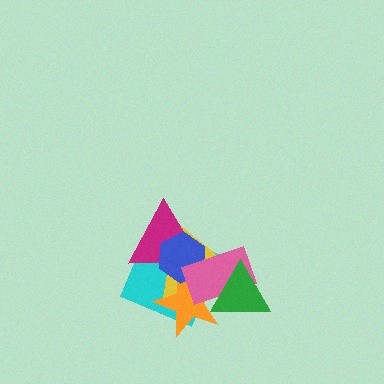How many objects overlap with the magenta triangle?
5 objects overlap with the magenta triangle.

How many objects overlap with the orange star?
6 objects overlap with the orange star.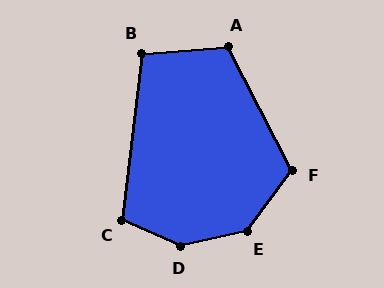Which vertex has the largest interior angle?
D, at approximately 143 degrees.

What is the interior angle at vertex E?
Approximately 139 degrees (obtuse).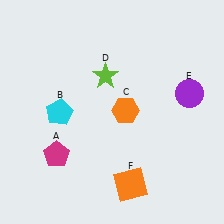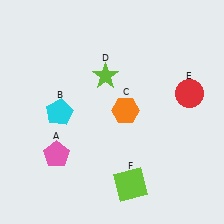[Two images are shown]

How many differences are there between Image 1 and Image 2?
There are 3 differences between the two images.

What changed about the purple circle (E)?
In Image 1, E is purple. In Image 2, it changed to red.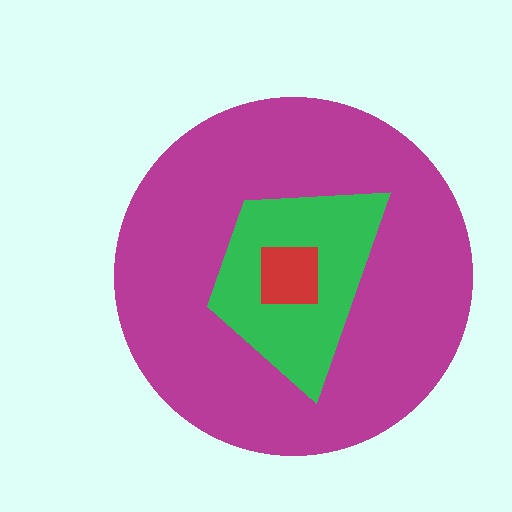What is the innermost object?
The red square.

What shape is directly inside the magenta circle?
The green trapezoid.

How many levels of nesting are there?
3.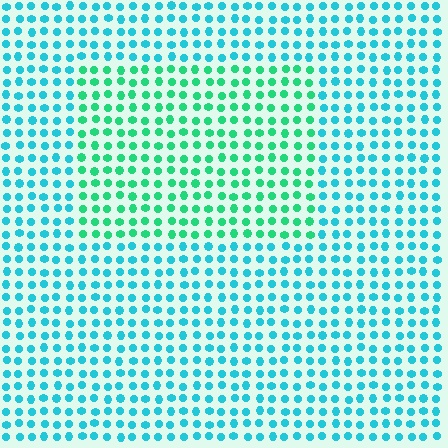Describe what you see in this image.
The image is filled with small cyan elements in a uniform arrangement. A rectangle-shaped region is visible where the elements are tinted to a slightly different hue, forming a subtle color boundary.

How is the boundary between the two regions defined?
The boundary is defined purely by a slight shift in hue (about 36 degrees). Spacing, size, and orientation are identical on both sides.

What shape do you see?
I see a rectangle.